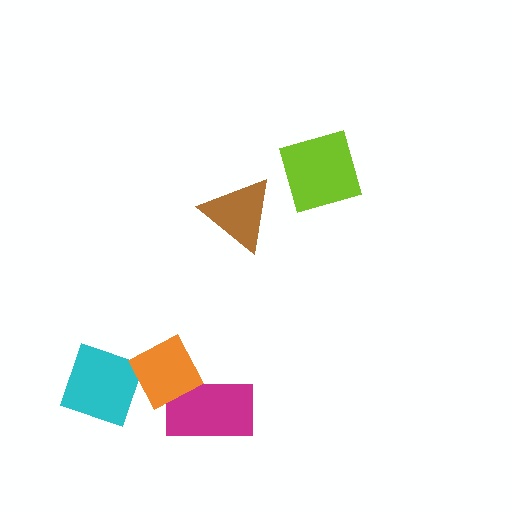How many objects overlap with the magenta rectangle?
1 object overlaps with the magenta rectangle.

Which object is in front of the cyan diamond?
The orange diamond is in front of the cyan diamond.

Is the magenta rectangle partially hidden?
Yes, it is partially covered by another shape.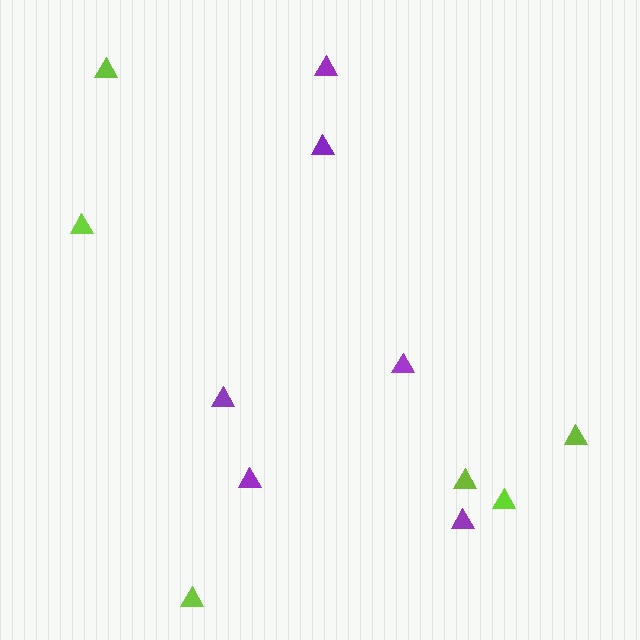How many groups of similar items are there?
There are 2 groups: one group of purple triangles (6) and one group of lime triangles (6).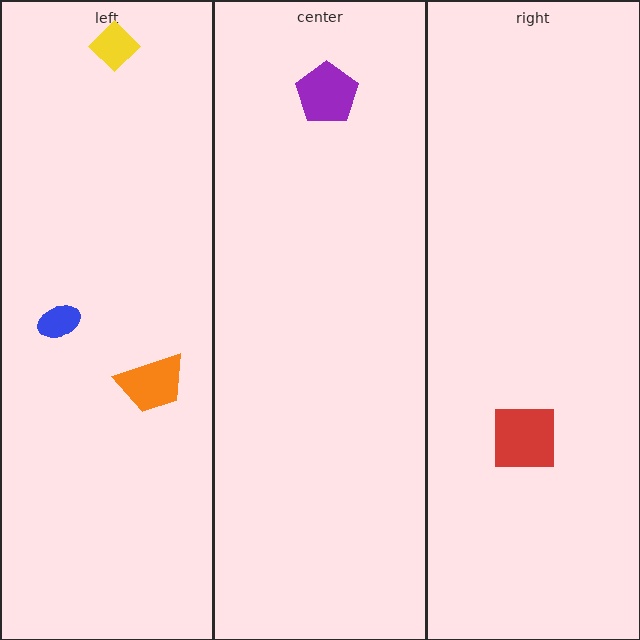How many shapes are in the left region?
3.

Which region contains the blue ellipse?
The left region.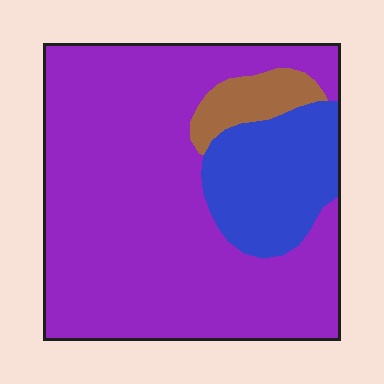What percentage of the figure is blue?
Blue takes up about one fifth (1/5) of the figure.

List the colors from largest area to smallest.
From largest to smallest: purple, blue, brown.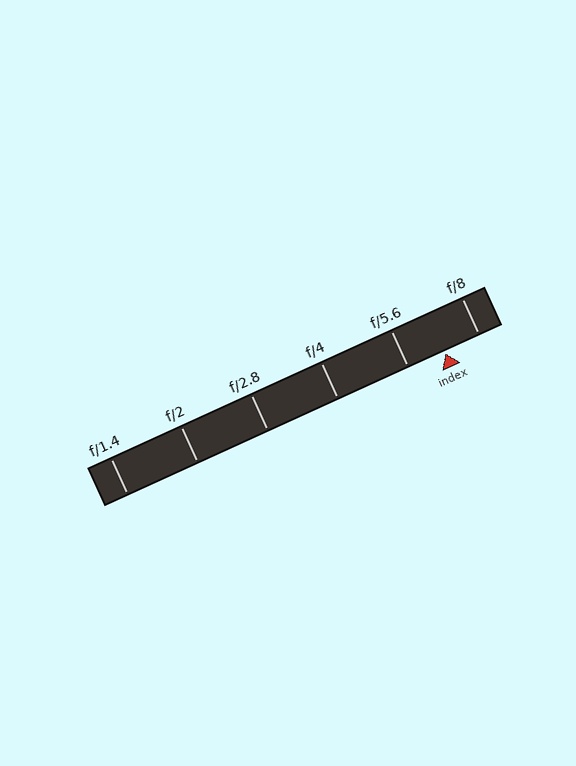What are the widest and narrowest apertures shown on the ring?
The widest aperture shown is f/1.4 and the narrowest is f/8.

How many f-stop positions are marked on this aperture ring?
There are 6 f-stop positions marked.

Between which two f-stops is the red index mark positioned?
The index mark is between f/5.6 and f/8.